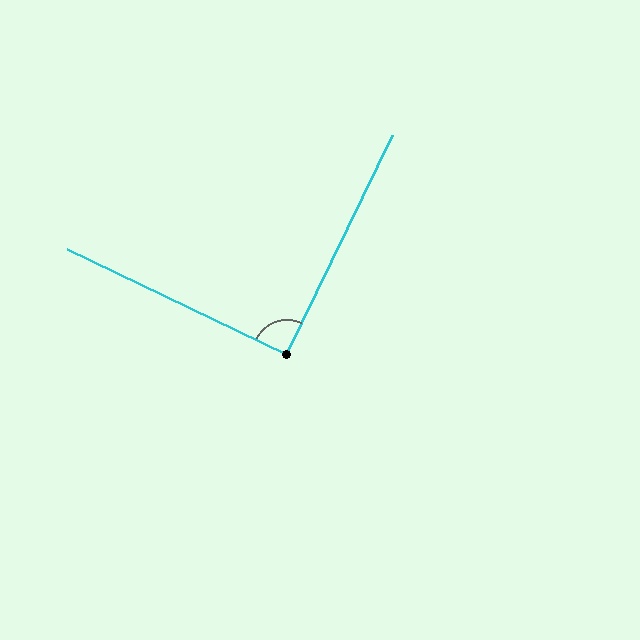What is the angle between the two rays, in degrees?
Approximately 90 degrees.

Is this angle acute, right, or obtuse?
It is approximately a right angle.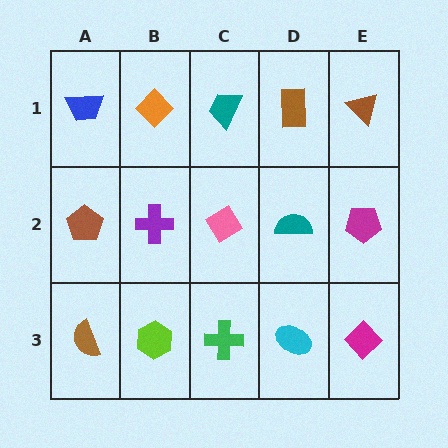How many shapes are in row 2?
5 shapes.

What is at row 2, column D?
A teal semicircle.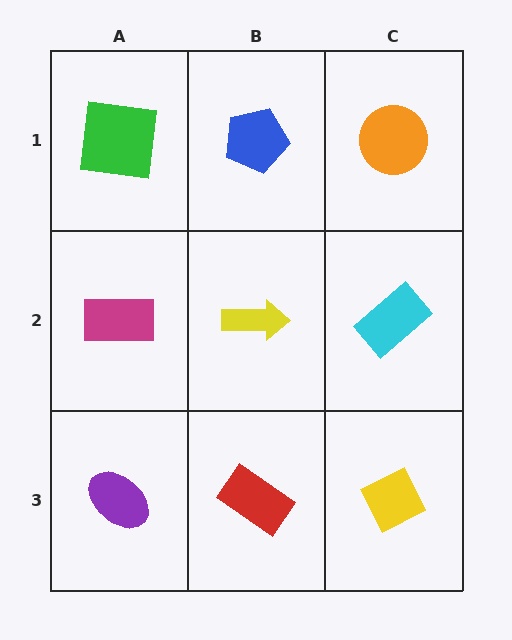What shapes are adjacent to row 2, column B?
A blue pentagon (row 1, column B), a red rectangle (row 3, column B), a magenta rectangle (row 2, column A), a cyan rectangle (row 2, column C).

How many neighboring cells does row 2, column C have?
3.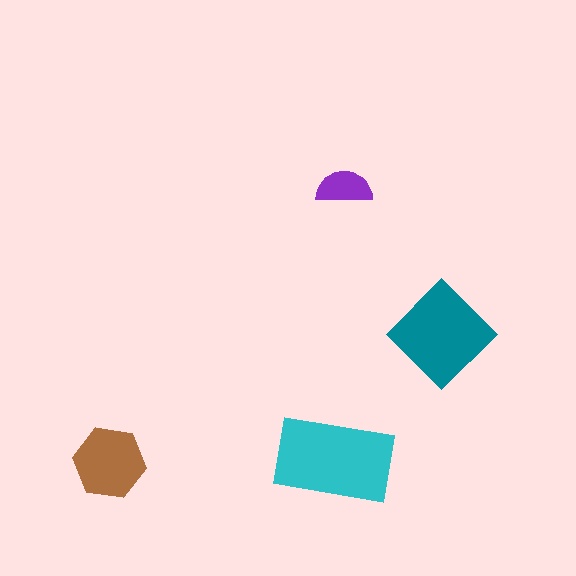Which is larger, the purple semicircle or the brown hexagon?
The brown hexagon.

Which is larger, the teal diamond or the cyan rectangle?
The cyan rectangle.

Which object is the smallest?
The purple semicircle.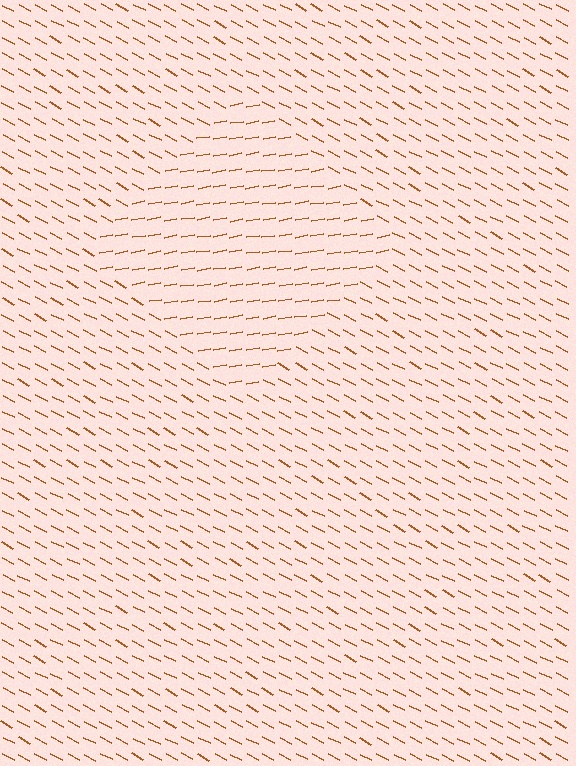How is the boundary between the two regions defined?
The boundary is defined purely by a change in line orientation (approximately 37 degrees difference). All lines are the same color and thickness.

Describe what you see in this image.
The image is filled with small brown line segments. A diamond region in the image has lines oriented differently from the surrounding lines, creating a visible texture boundary.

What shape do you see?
I see a diamond.